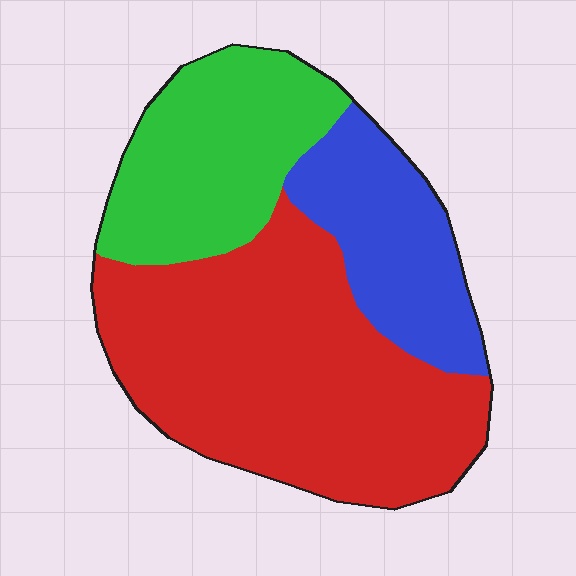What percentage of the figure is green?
Green takes up between a sixth and a third of the figure.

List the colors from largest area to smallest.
From largest to smallest: red, green, blue.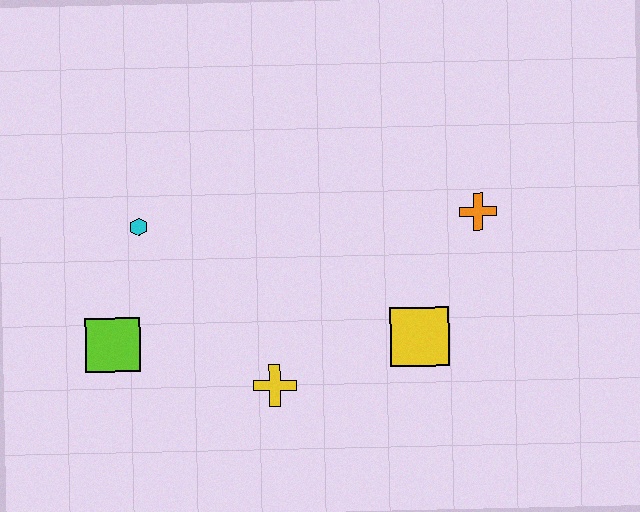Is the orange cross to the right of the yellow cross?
Yes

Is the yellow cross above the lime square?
No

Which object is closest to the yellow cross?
The yellow square is closest to the yellow cross.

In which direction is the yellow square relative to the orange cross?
The yellow square is below the orange cross.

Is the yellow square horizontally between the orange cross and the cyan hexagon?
Yes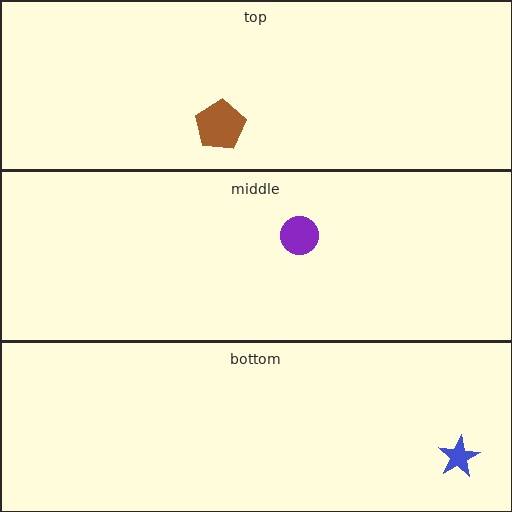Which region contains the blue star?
The bottom region.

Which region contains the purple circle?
The middle region.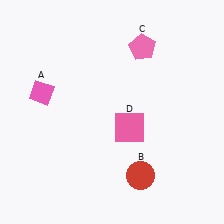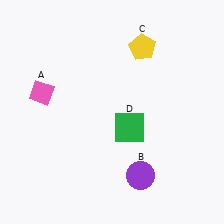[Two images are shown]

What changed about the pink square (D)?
In Image 1, D is pink. In Image 2, it changed to green.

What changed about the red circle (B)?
In Image 1, B is red. In Image 2, it changed to purple.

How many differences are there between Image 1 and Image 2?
There are 3 differences between the two images.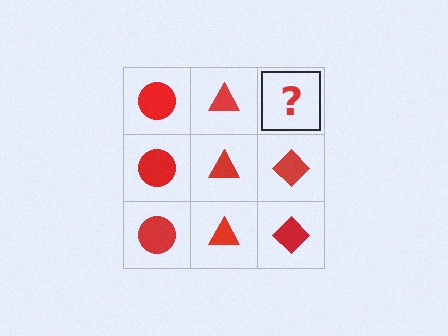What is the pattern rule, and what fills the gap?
The rule is that each column has a consistent shape. The gap should be filled with a red diamond.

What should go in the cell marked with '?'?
The missing cell should contain a red diamond.